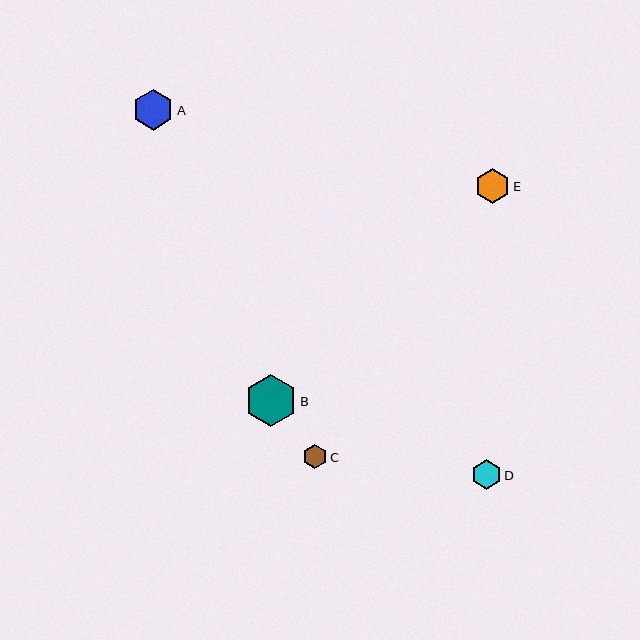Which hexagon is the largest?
Hexagon B is the largest with a size of approximately 52 pixels.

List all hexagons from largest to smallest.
From largest to smallest: B, A, E, D, C.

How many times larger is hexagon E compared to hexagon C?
Hexagon E is approximately 1.4 times the size of hexagon C.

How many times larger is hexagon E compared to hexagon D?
Hexagon E is approximately 1.2 times the size of hexagon D.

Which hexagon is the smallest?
Hexagon C is the smallest with a size of approximately 24 pixels.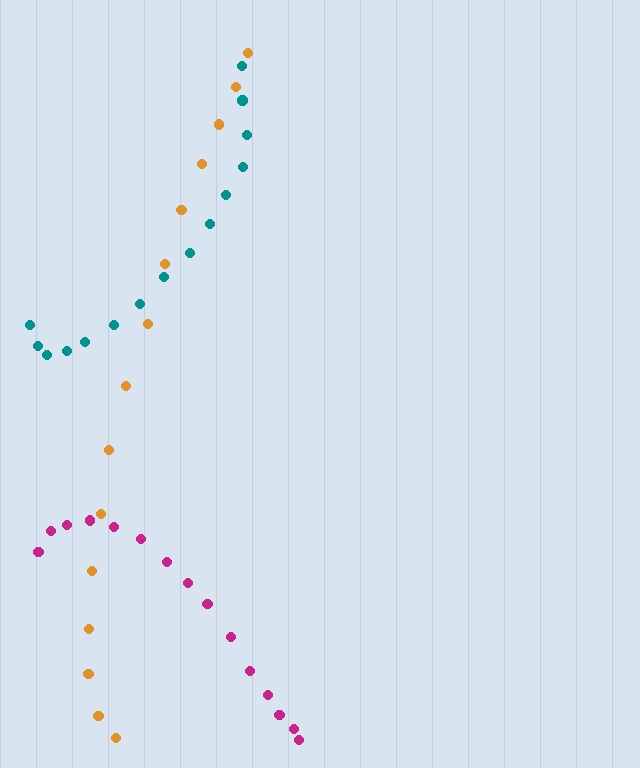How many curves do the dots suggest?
There are 3 distinct paths.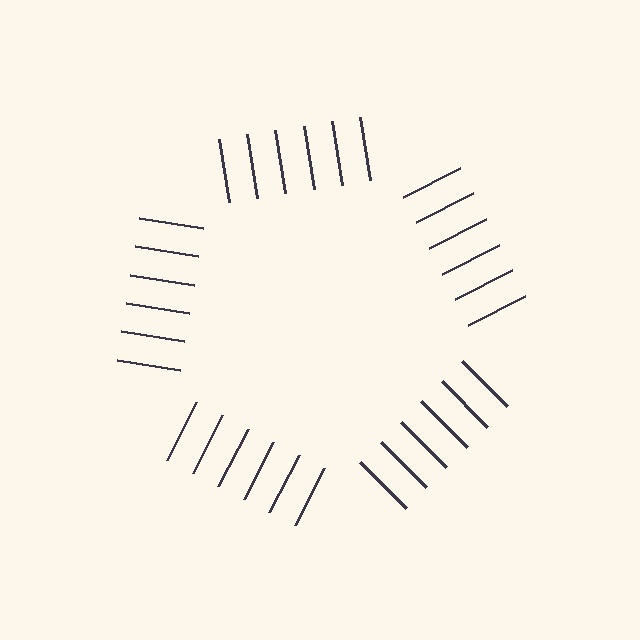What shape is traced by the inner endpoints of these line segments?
An illusory pentagon — the line segments terminate on its edges but no continuous stroke is drawn.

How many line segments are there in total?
30 — 6 along each of the 5 edges.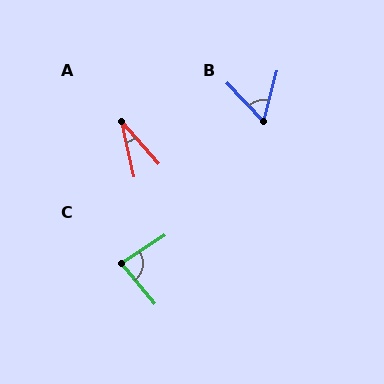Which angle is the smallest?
A, at approximately 28 degrees.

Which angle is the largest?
C, at approximately 84 degrees.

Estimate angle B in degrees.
Approximately 58 degrees.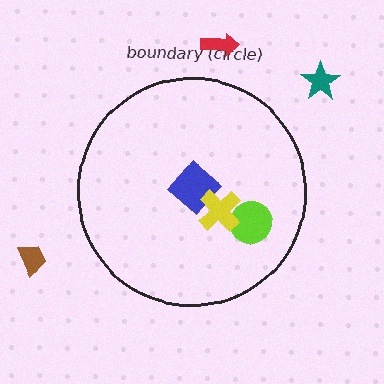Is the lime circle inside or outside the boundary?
Inside.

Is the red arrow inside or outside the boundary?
Outside.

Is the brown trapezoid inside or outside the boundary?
Outside.